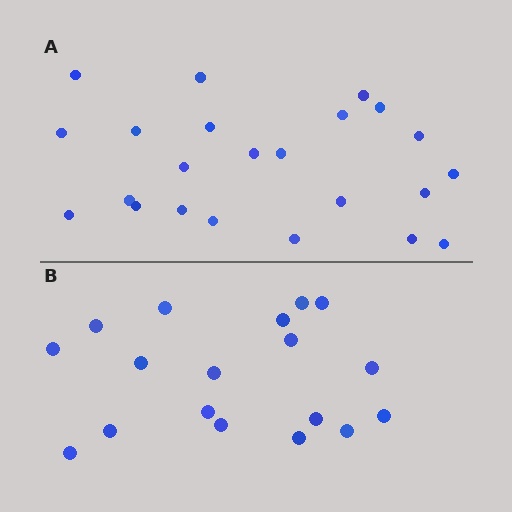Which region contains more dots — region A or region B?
Region A (the top region) has more dots.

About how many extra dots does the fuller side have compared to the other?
Region A has about 5 more dots than region B.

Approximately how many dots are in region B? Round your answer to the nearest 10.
About 20 dots. (The exact count is 18, which rounds to 20.)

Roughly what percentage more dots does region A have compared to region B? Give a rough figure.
About 30% more.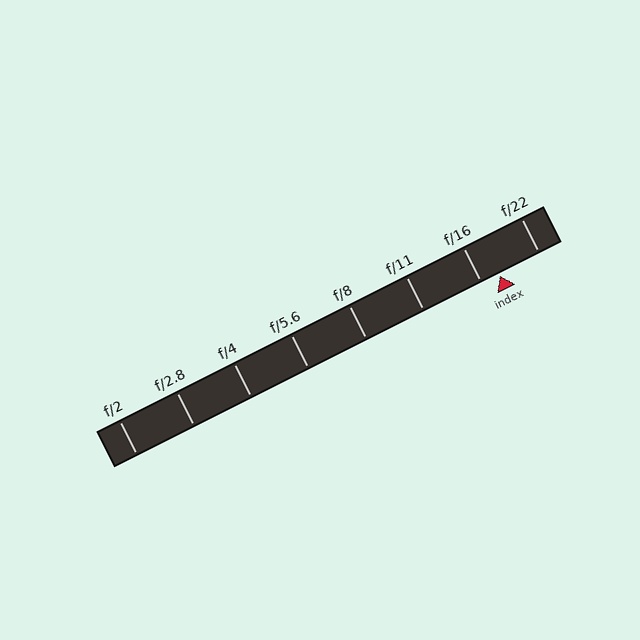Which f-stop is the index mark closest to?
The index mark is closest to f/16.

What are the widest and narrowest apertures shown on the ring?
The widest aperture shown is f/2 and the narrowest is f/22.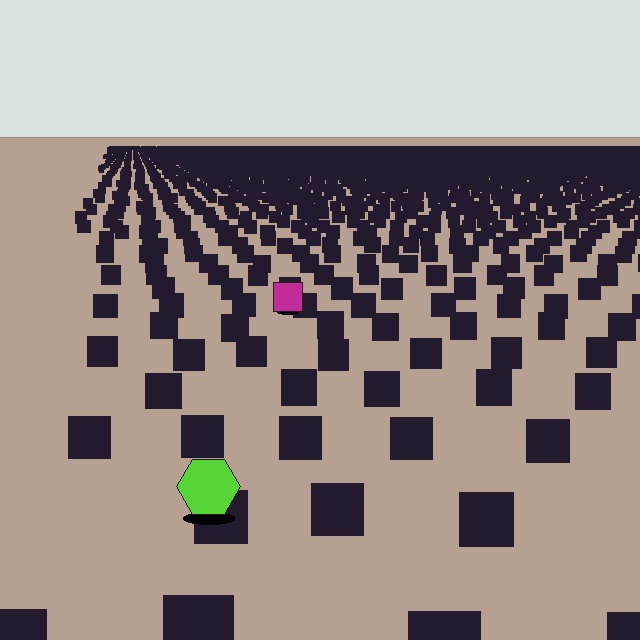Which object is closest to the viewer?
The lime hexagon is closest. The texture marks near it are larger and more spread out.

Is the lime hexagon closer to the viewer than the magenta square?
Yes. The lime hexagon is closer — you can tell from the texture gradient: the ground texture is coarser near it.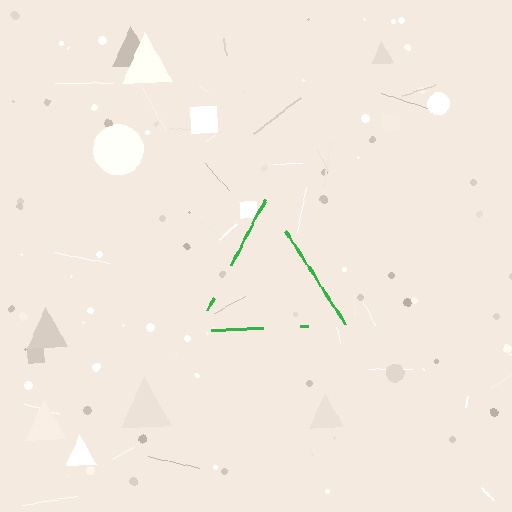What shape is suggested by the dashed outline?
The dashed outline suggests a triangle.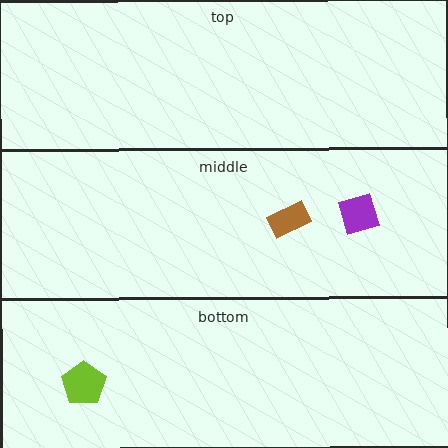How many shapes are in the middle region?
2.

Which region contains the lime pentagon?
The bottom region.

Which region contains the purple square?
The middle region.